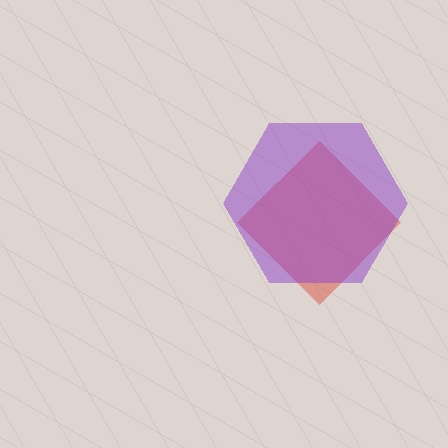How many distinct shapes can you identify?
There are 2 distinct shapes: a red diamond, a purple hexagon.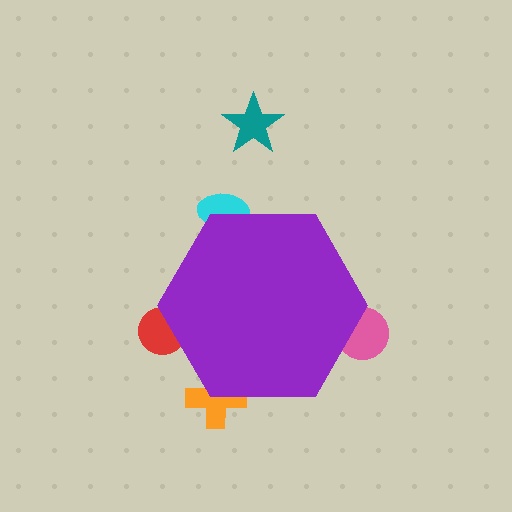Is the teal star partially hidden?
No, the teal star is fully visible.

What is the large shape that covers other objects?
A purple hexagon.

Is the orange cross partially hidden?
Yes, the orange cross is partially hidden behind the purple hexagon.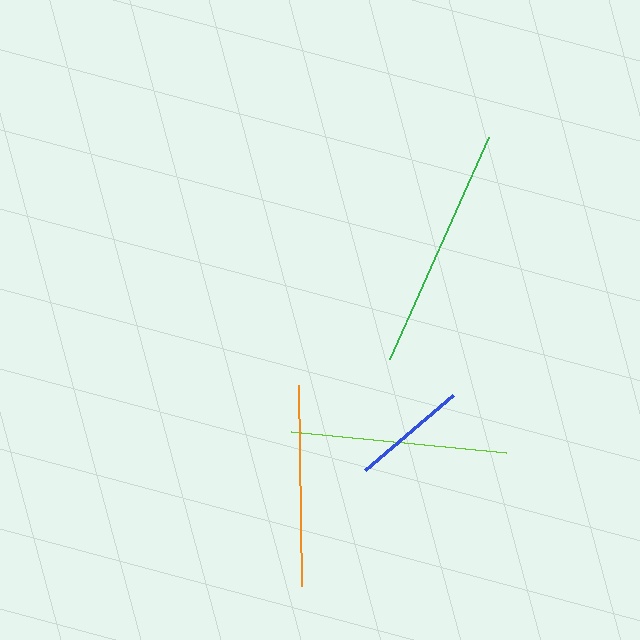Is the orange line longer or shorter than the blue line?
The orange line is longer than the blue line.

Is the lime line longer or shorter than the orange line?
The lime line is longer than the orange line.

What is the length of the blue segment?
The blue segment is approximately 115 pixels long.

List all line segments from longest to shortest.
From longest to shortest: green, lime, orange, blue.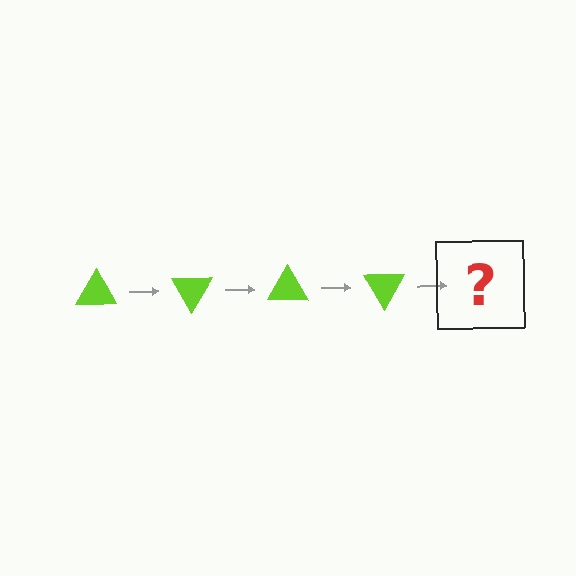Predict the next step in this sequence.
The next step is a lime triangle rotated 240 degrees.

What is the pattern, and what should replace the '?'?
The pattern is that the triangle rotates 60 degrees each step. The '?' should be a lime triangle rotated 240 degrees.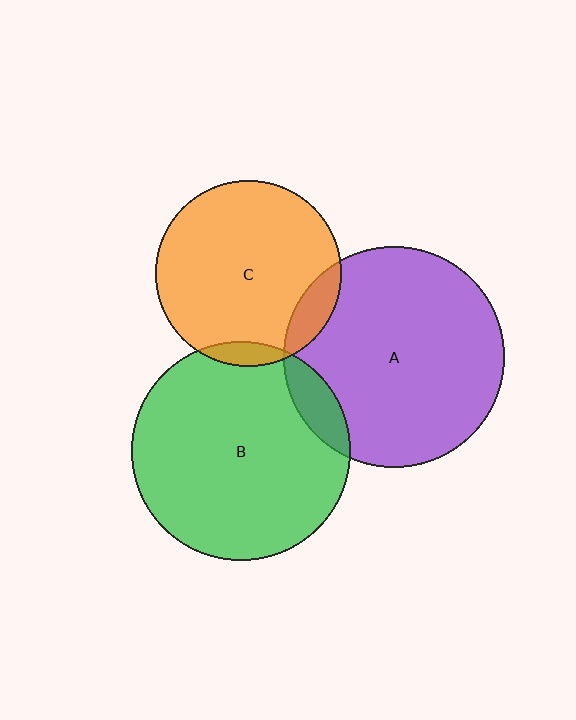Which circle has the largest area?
Circle A (purple).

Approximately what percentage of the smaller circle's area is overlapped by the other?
Approximately 10%.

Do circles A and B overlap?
Yes.